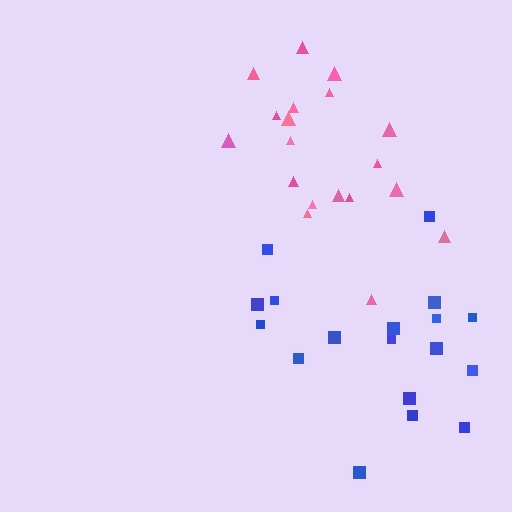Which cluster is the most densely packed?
Pink.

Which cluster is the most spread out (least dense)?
Blue.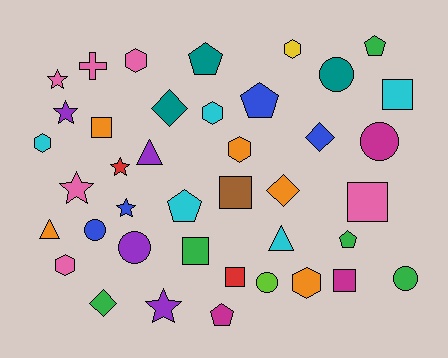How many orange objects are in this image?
There are 5 orange objects.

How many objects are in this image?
There are 40 objects.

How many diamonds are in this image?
There are 4 diamonds.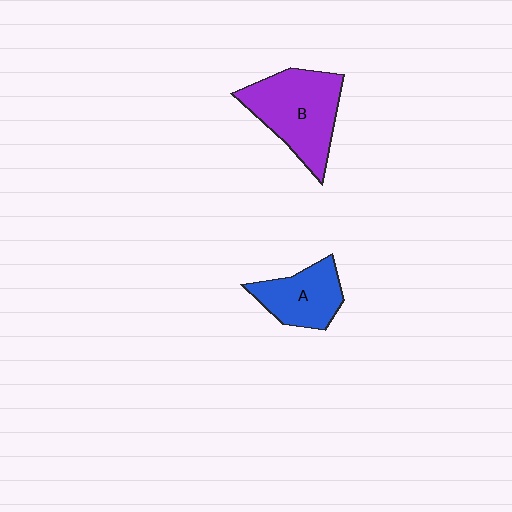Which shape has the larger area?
Shape B (purple).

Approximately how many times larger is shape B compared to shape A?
Approximately 1.5 times.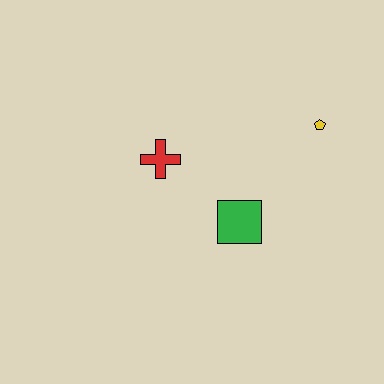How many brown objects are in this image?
There are no brown objects.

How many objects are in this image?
There are 3 objects.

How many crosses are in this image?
There is 1 cross.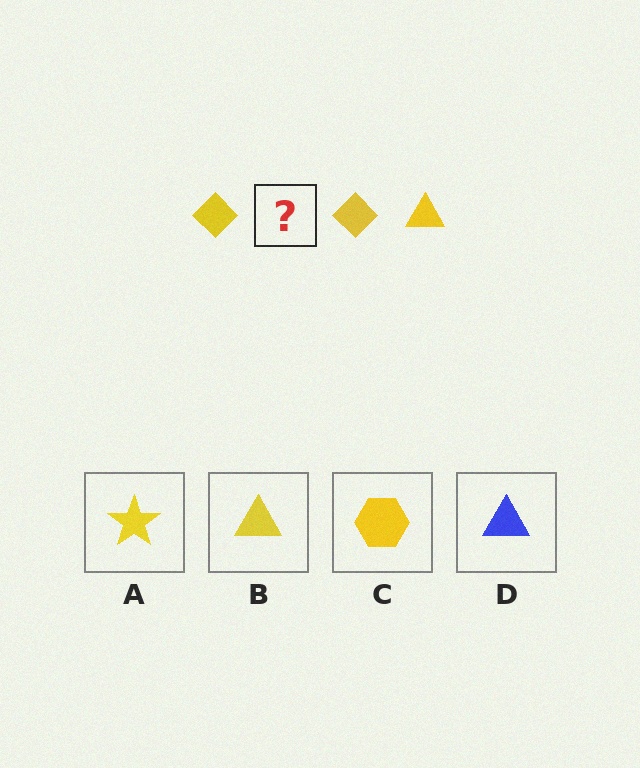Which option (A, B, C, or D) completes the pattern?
B.